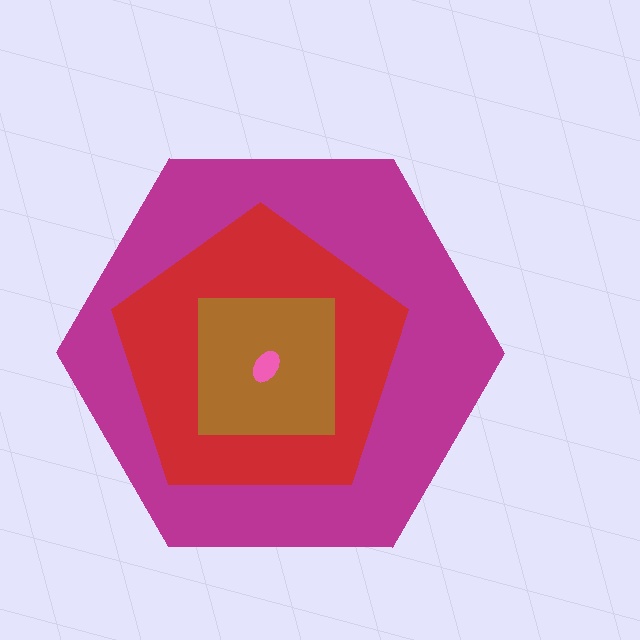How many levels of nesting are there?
4.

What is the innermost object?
The pink ellipse.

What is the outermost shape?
The magenta hexagon.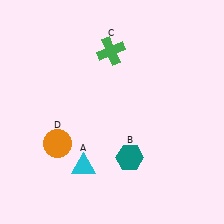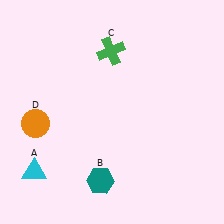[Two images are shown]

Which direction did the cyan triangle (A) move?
The cyan triangle (A) moved left.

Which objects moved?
The objects that moved are: the cyan triangle (A), the teal hexagon (B), the orange circle (D).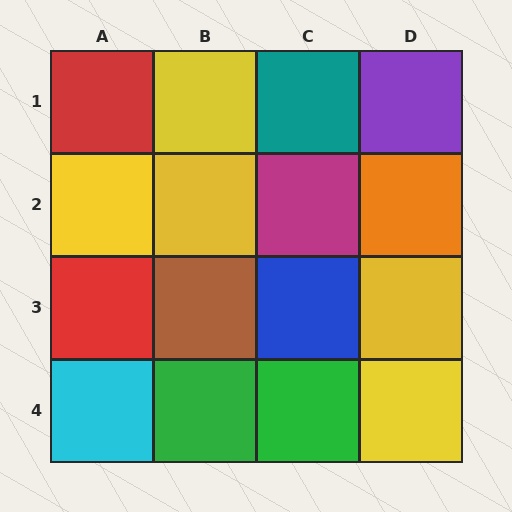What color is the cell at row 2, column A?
Yellow.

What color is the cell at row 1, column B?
Yellow.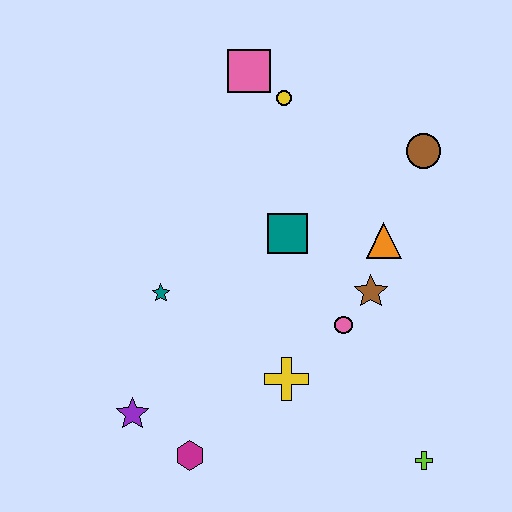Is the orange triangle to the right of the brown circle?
No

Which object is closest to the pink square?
The yellow circle is closest to the pink square.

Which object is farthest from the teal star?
The lime cross is farthest from the teal star.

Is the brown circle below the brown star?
No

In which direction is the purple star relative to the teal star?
The purple star is below the teal star.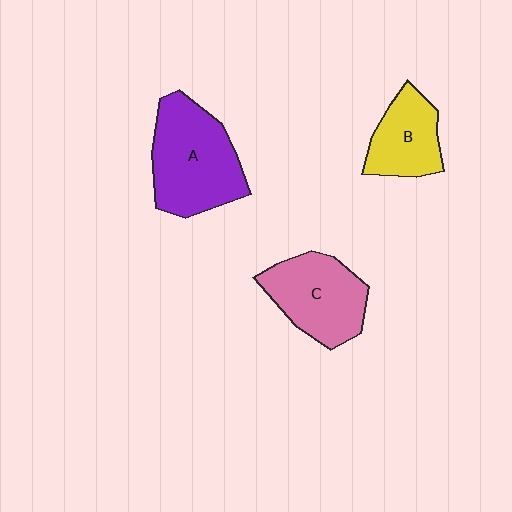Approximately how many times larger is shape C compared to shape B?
Approximately 1.3 times.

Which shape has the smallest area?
Shape B (yellow).